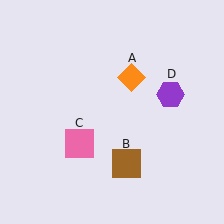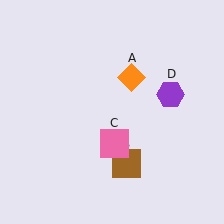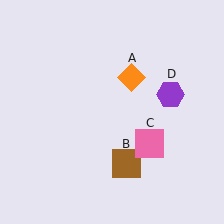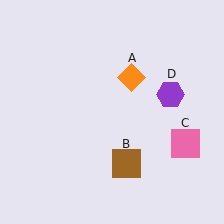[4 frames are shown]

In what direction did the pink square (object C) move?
The pink square (object C) moved right.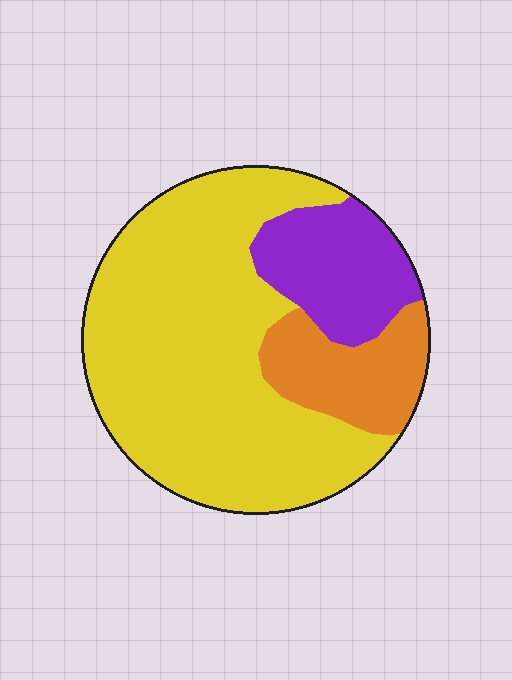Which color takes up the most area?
Yellow, at roughly 65%.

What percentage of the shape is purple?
Purple takes up about one sixth (1/6) of the shape.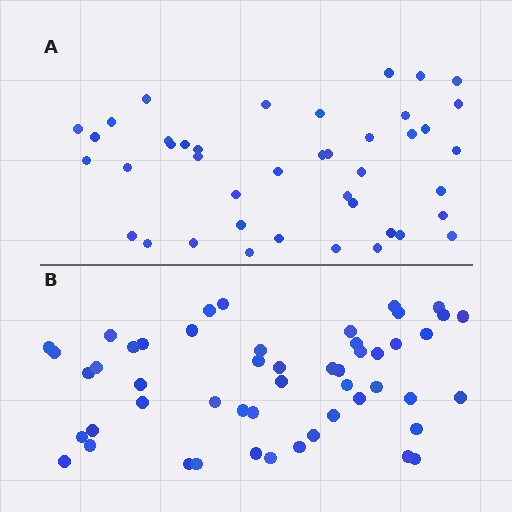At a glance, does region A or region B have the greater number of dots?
Region B (the bottom region) has more dots.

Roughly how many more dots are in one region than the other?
Region B has roughly 8 or so more dots than region A.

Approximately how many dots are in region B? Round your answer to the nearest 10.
About 50 dots. (The exact count is 51, which rounds to 50.)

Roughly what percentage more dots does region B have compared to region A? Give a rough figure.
About 20% more.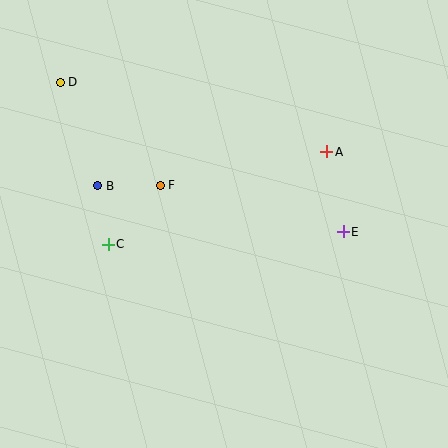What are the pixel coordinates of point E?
Point E is at (343, 232).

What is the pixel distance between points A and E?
The distance between A and E is 82 pixels.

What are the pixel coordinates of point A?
Point A is at (327, 152).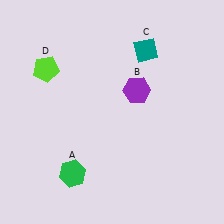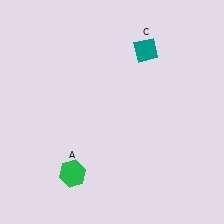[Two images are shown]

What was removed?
The purple hexagon (B), the lime pentagon (D) were removed in Image 2.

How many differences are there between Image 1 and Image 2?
There are 2 differences between the two images.